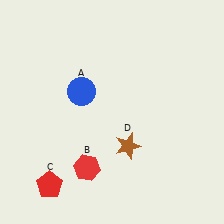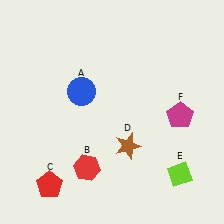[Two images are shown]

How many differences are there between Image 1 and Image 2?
There are 2 differences between the two images.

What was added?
A lime diamond (E), a magenta pentagon (F) were added in Image 2.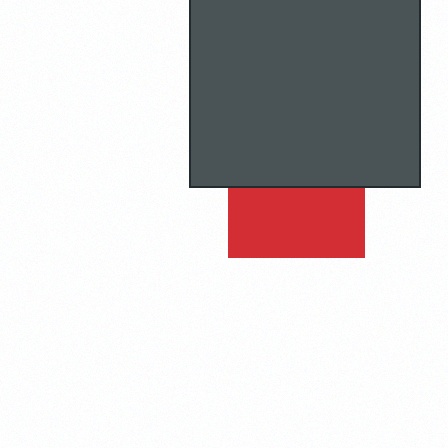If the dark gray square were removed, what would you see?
You would see the complete red square.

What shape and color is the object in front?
The object in front is a dark gray square.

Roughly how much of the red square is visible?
About half of it is visible (roughly 51%).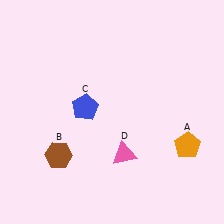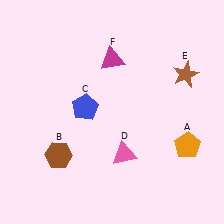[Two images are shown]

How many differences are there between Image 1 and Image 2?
There are 2 differences between the two images.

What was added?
A brown star (E), a magenta triangle (F) were added in Image 2.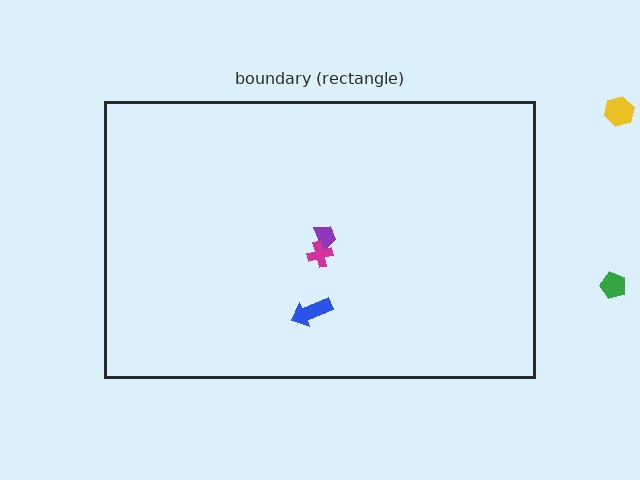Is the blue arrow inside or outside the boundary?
Inside.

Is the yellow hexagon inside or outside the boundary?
Outside.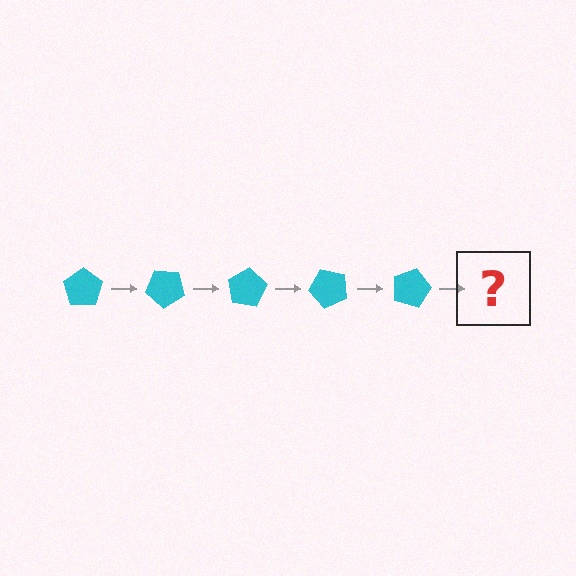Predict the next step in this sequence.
The next step is a cyan pentagon rotated 200 degrees.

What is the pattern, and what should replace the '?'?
The pattern is that the pentagon rotates 40 degrees each step. The '?' should be a cyan pentagon rotated 200 degrees.